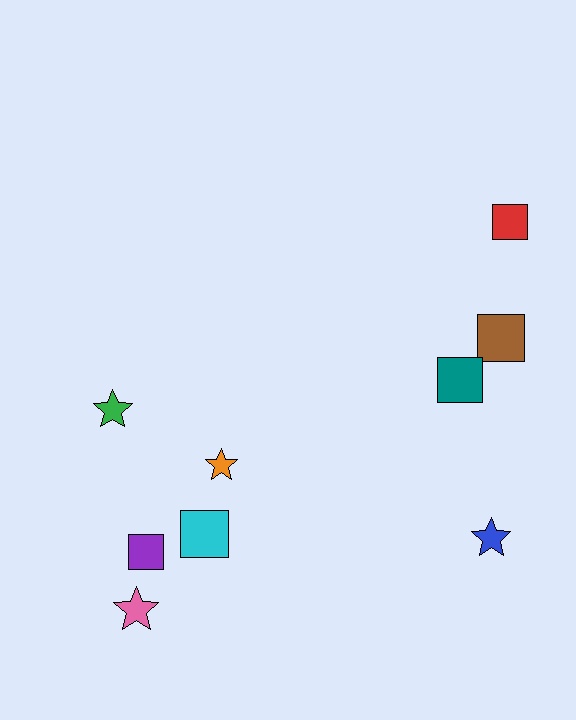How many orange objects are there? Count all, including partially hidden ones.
There is 1 orange object.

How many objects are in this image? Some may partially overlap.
There are 9 objects.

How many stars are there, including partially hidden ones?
There are 4 stars.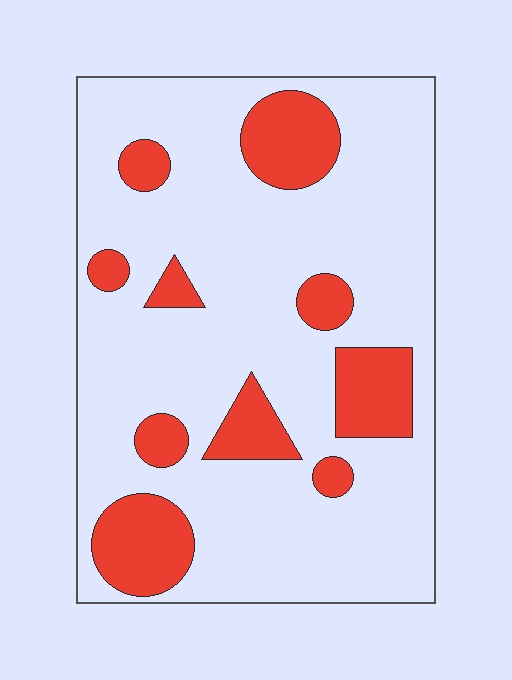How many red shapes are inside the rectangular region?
10.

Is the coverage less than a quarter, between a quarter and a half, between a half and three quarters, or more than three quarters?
Less than a quarter.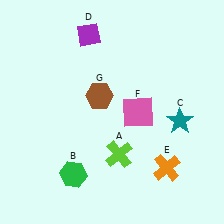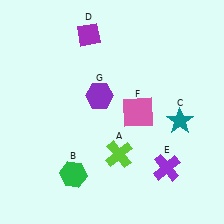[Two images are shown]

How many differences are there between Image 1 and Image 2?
There are 2 differences between the two images.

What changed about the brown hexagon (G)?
In Image 1, G is brown. In Image 2, it changed to purple.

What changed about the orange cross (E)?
In Image 1, E is orange. In Image 2, it changed to purple.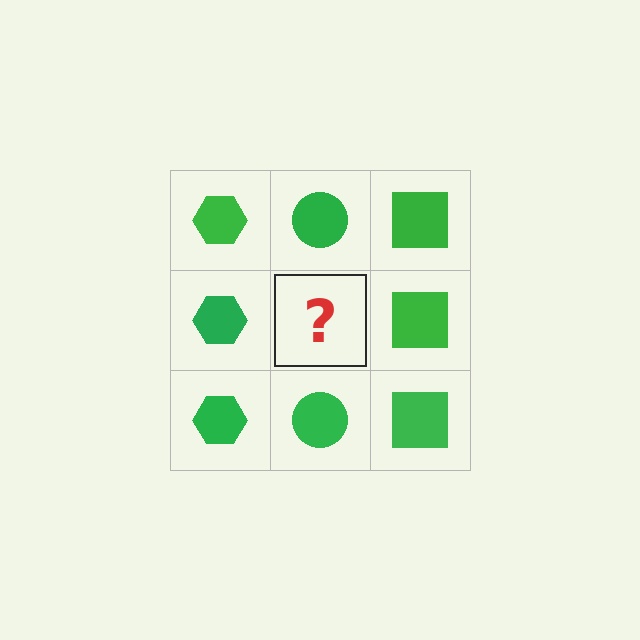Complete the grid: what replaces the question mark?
The question mark should be replaced with a green circle.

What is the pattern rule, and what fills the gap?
The rule is that each column has a consistent shape. The gap should be filled with a green circle.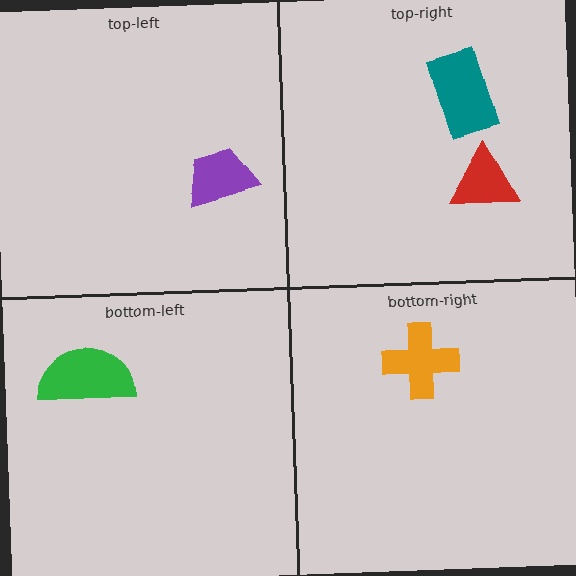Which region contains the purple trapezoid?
The top-left region.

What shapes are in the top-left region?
The purple trapezoid.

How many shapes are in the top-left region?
1.